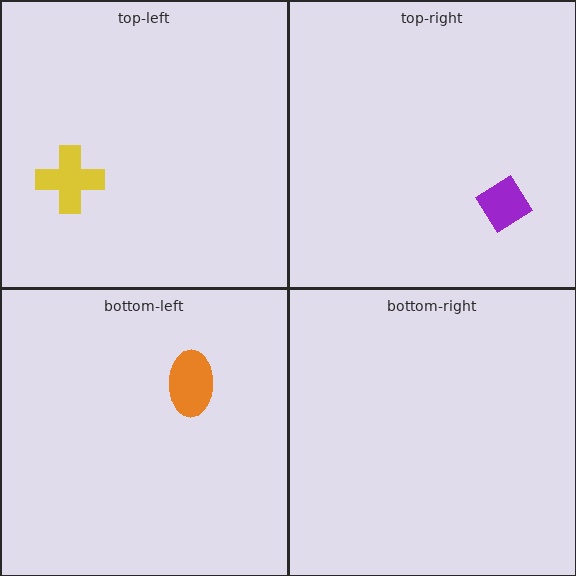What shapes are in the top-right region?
The purple diamond.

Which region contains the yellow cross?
The top-left region.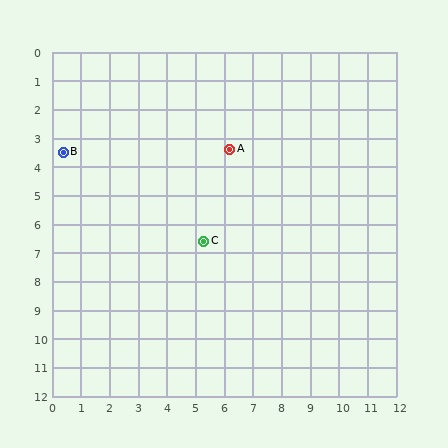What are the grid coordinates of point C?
Point C is at approximately (5.3, 6.6).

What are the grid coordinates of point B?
Point B is at approximately (0.4, 3.5).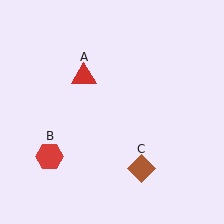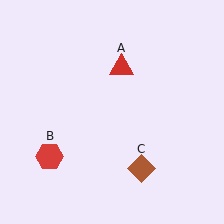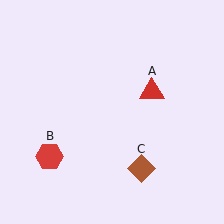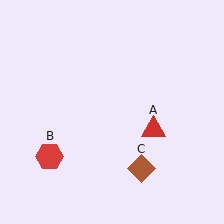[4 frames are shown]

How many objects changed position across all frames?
1 object changed position: red triangle (object A).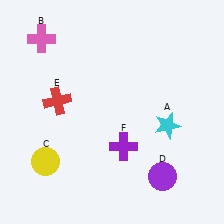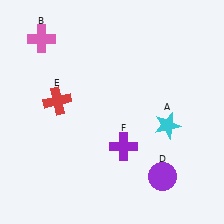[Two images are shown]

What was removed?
The yellow circle (C) was removed in Image 2.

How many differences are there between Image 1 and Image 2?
There is 1 difference between the two images.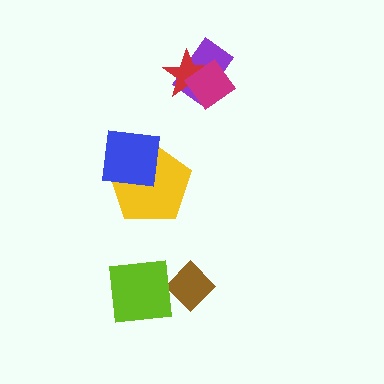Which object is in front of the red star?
The magenta diamond is in front of the red star.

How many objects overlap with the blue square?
1 object overlaps with the blue square.